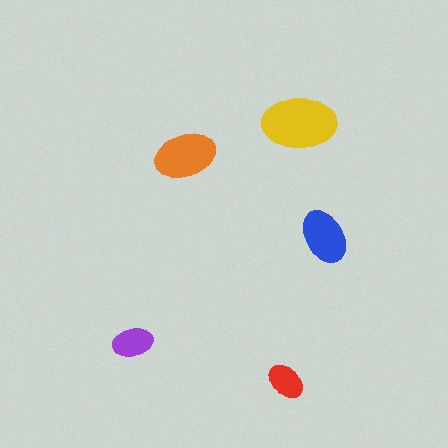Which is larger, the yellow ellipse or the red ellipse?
The yellow one.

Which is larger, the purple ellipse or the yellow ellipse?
The yellow one.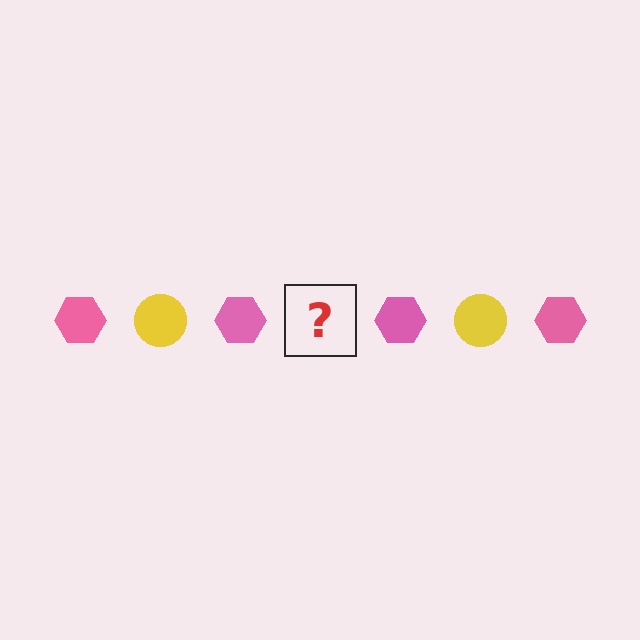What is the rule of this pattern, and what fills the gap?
The rule is that the pattern alternates between pink hexagon and yellow circle. The gap should be filled with a yellow circle.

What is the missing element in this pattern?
The missing element is a yellow circle.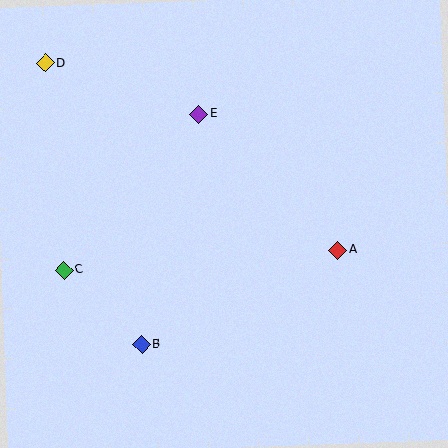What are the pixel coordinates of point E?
Point E is at (199, 114).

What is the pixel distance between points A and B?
The distance between A and B is 218 pixels.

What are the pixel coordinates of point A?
Point A is at (338, 250).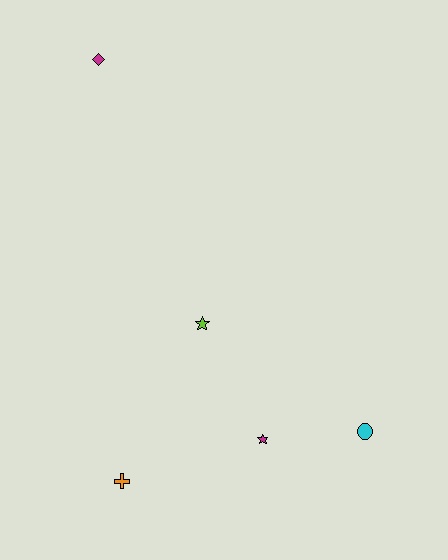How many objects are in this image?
There are 5 objects.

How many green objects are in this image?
There are no green objects.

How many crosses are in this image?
There is 1 cross.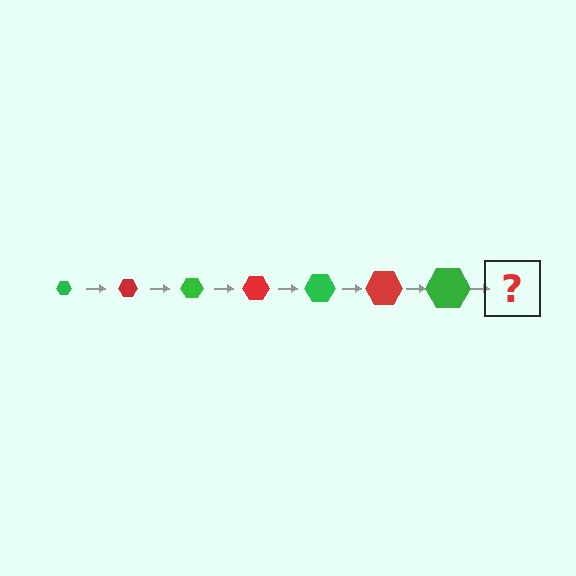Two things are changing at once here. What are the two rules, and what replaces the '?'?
The two rules are that the hexagon grows larger each step and the color cycles through green and red. The '?' should be a red hexagon, larger than the previous one.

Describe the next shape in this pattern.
It should be a red hexagon, larger than the previous one.